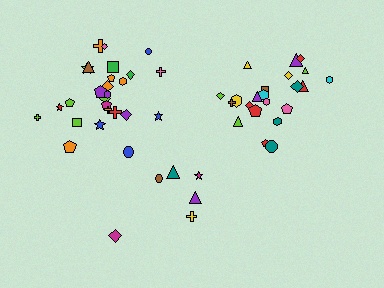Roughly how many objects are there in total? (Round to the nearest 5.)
Roughly 55 objects in total.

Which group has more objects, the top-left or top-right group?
The top-left group.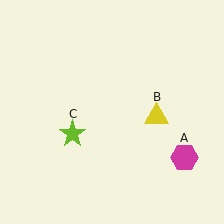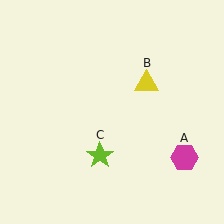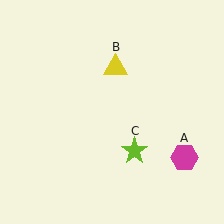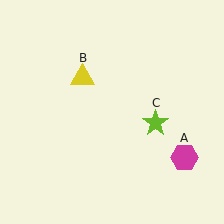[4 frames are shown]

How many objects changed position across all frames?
2 objects changed position: yellow triangle (object B), lime star (object C).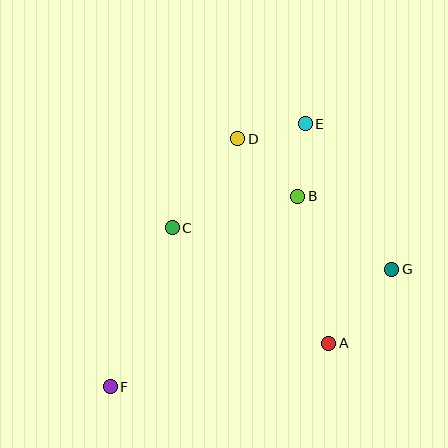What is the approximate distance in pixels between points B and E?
The distance between B and E is approximately 73 pixels.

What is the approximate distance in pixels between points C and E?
The distance between C and E is approximately 169 pixels.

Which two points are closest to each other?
Points D and E are closest to each other.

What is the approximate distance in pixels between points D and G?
The distance between D and G is approximately 202 pixels.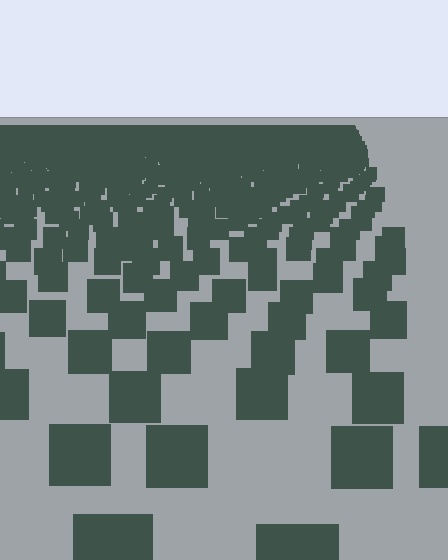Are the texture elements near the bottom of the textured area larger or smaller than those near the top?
Larger. Near the bottom, elements are closer to the viewer and appear at a bigger on-screen size.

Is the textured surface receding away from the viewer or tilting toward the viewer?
The surface is receding away from the viewer. Texture elements get smaller and denser toward the top.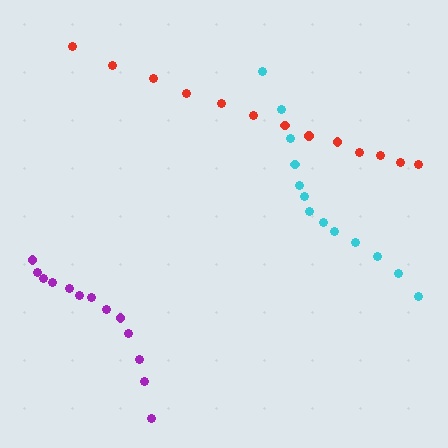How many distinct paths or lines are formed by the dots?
There are 3 distinct paths.